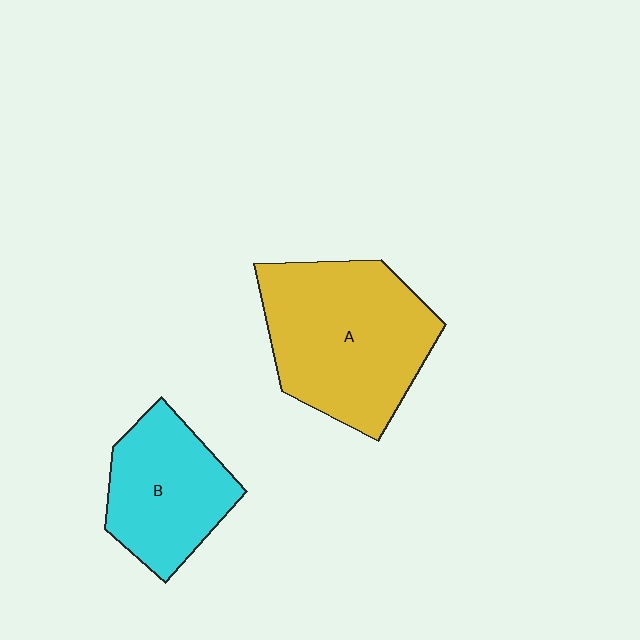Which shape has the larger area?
Shape A (yellow).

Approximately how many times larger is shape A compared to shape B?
Approximately 1.5 times.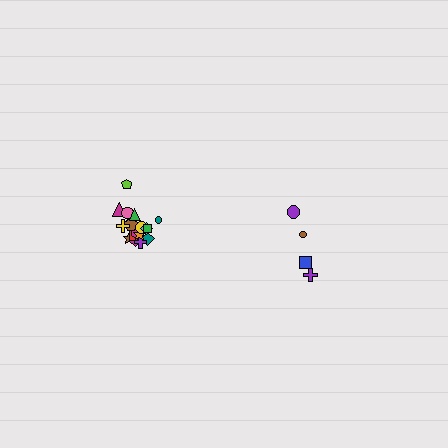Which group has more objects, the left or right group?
The left group.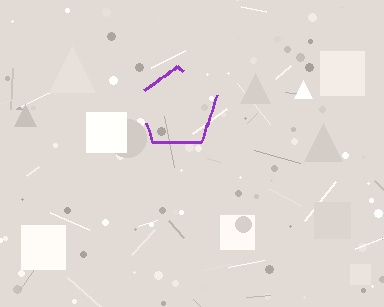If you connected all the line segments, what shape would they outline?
They would outline a pentagon.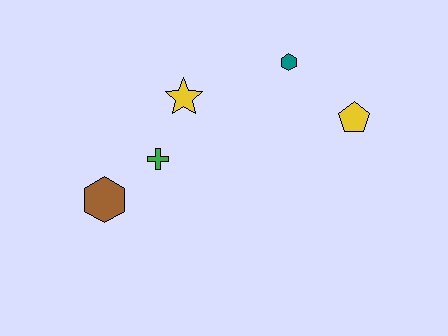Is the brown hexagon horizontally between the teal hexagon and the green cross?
No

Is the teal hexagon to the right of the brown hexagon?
Yes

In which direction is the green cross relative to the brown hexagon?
The green cross is to the right of the brown hexagon.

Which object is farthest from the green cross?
The yellow pentagon is farthest from the green cross.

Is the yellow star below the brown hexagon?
No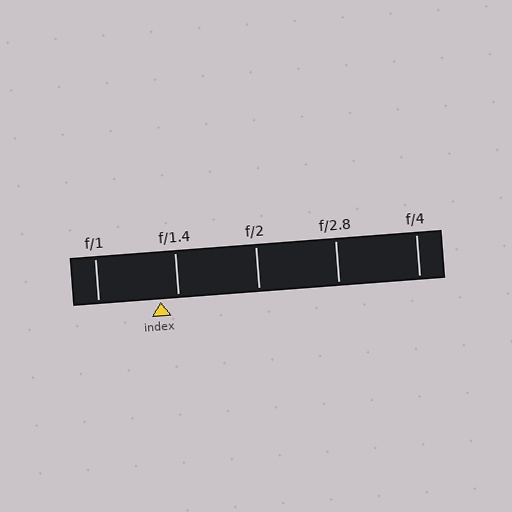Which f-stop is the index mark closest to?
The index mark is closest to f/1.4.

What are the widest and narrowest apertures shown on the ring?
The widest aperture shown is f/1 and the narrowest is f/4.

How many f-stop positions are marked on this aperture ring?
There are 5 f-stop positions marked.